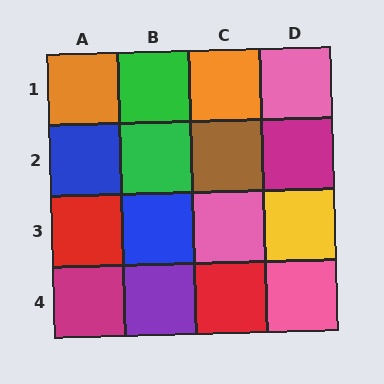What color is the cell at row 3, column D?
Yellow.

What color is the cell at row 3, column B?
Blue.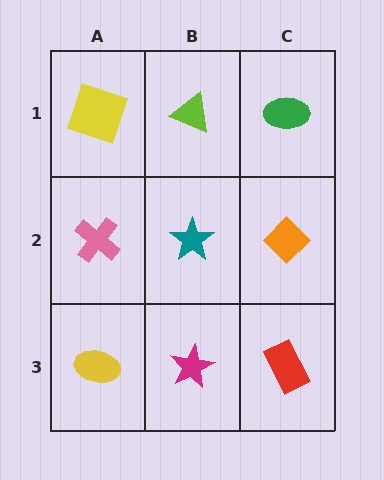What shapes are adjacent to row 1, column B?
A teal star (row 2, column B), a yellow square (row 1, column A), a green ellipse (row 1, column C).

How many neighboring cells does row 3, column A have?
2.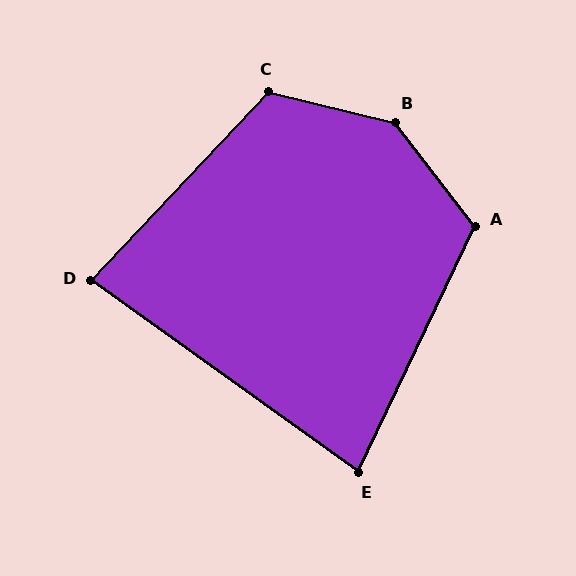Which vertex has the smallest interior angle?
E, at approximately 80 degrees.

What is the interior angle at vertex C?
Approximately 120 degrees (obtuse).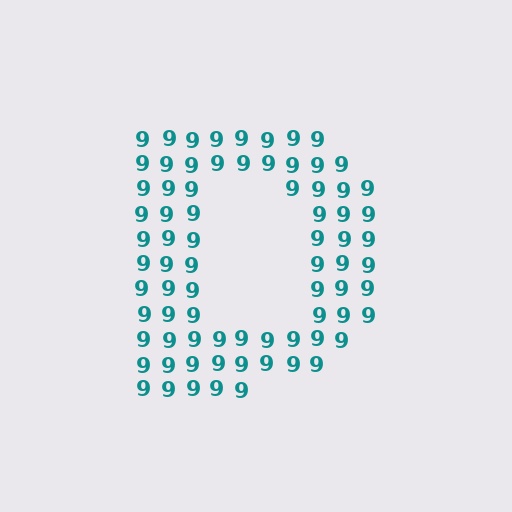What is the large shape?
The large shape is the letter D.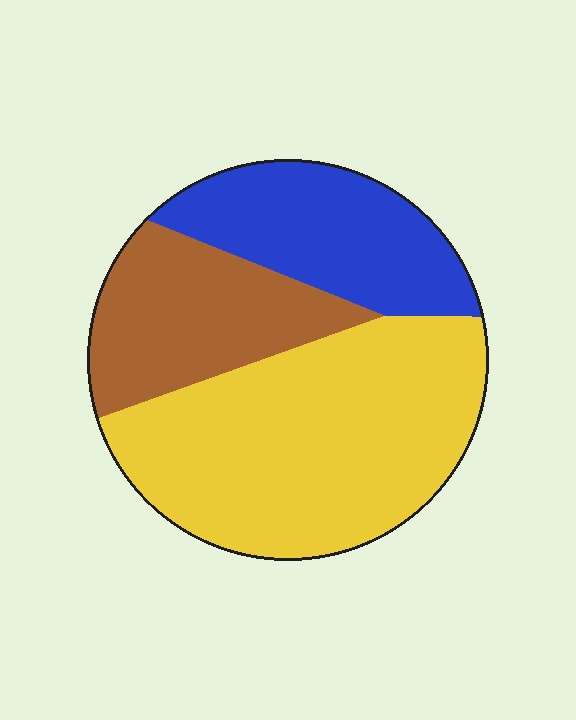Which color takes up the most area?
Yellow, at roughly 50%.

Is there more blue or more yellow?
Yellow.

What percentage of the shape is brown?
Brown covers 24% of the shape.